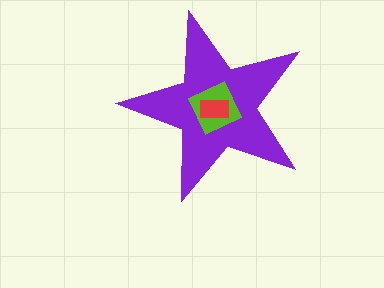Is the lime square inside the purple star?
Yes.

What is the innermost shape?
The red rectangle.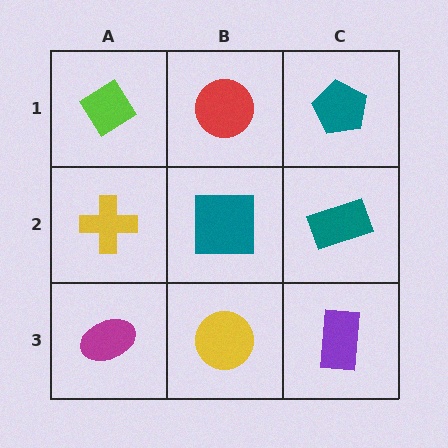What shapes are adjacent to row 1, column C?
A teal rectangle (row 2, column C), a red circle (row 1, column B).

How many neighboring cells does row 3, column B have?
3.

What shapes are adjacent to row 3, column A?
A yellow cross (row 2, column A), a yellow circle (row 3, column B).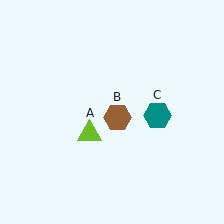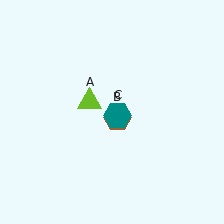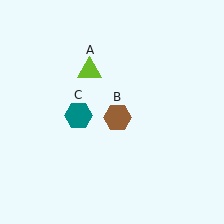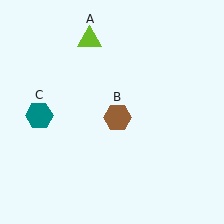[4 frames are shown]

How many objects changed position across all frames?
2 objects changed position: lime triangle (object A), teal hexagon (object C).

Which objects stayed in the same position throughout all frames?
Brown hexagon (object B) remained stationary.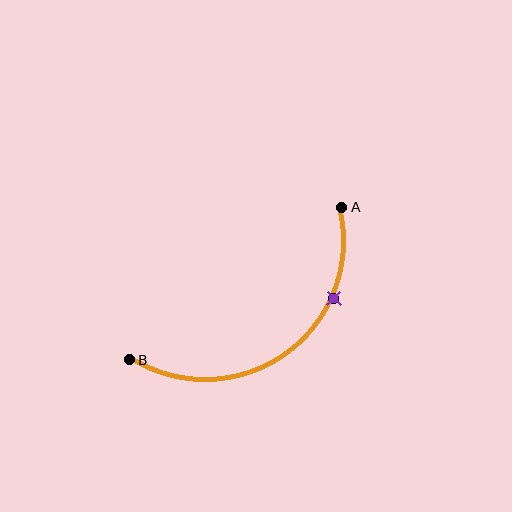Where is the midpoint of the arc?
The arc midpoint is the point on the curve farthest from the straight line joining A and B. It sits below and to the right of that line.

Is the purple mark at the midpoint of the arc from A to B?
No. The purple mark lies on the arc but is closer to endpoint A. The arc midpoint would be at the point on the curve equidistant along the arc from both A and B.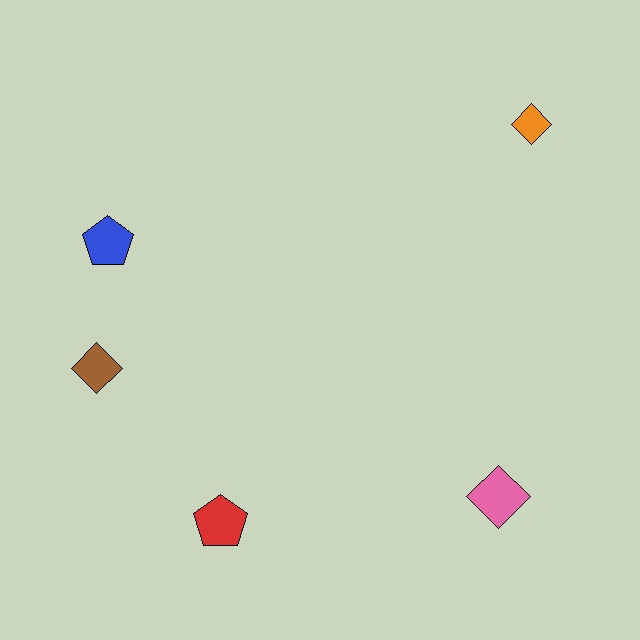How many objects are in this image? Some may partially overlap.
There are 5 objects.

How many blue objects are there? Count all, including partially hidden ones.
There is 1 blue object.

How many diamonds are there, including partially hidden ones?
There are 3 diamonds.